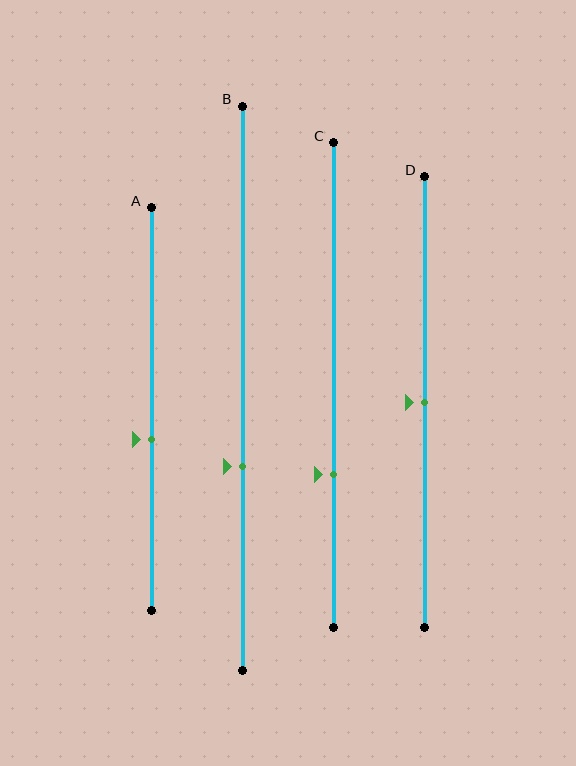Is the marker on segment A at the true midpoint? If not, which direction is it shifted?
No, the marker on segment A is shifted downward by about 8% of the segment length.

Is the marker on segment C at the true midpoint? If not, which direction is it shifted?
No, the marker on segment C is shifted downward by about 18% of the segment length.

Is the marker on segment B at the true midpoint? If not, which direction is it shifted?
No, the marker on segment B is shifted downward by about 14% of the segment length.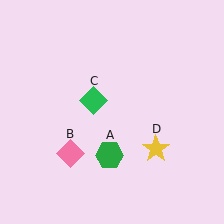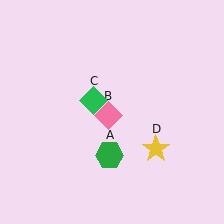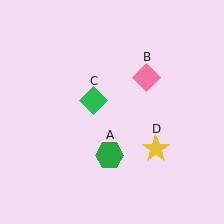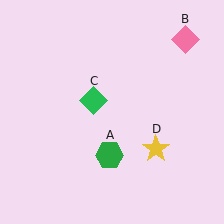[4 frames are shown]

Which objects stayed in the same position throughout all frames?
Green hexagon (object A) and green diamond (object C) and yellow star (object D) remained stationary.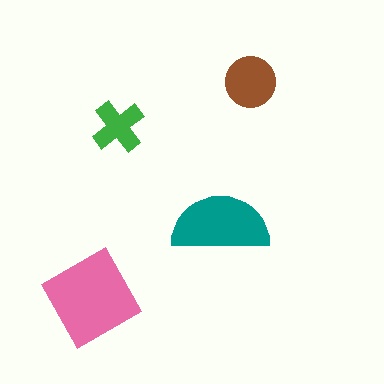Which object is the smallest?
The green cross.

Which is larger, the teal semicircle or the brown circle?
The teal semicircle.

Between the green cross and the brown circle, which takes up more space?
The brown circle.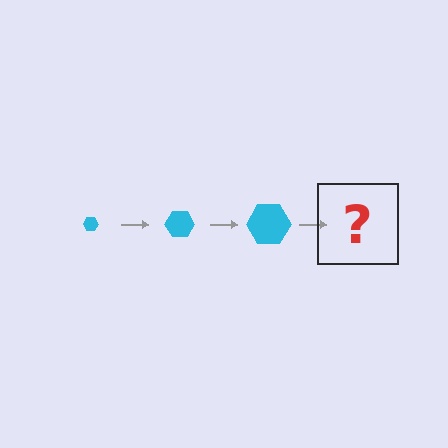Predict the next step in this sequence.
The next step is a cyan hexagon, larger than the previous one.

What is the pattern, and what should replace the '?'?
The pattern is that the hexagon gets progressively larger each step. The '?' should be a cyan hexagon, larger than the previous one.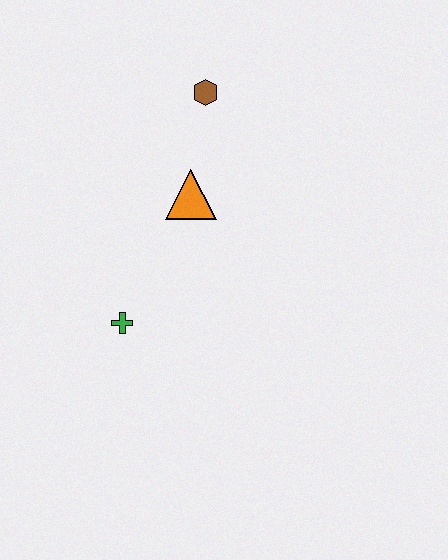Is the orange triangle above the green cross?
Yes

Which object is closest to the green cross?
The orange triangle is closest to the green cross.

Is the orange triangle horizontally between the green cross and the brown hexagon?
Yes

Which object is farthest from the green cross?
The brown hexagon is farthest from the green cross.